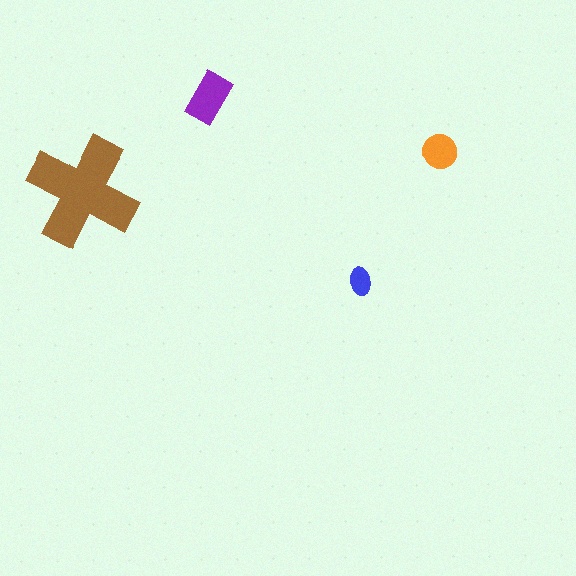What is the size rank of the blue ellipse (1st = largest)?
4th.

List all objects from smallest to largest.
The blue ellipse, the orange circle, the purple rectangle, the brown cross.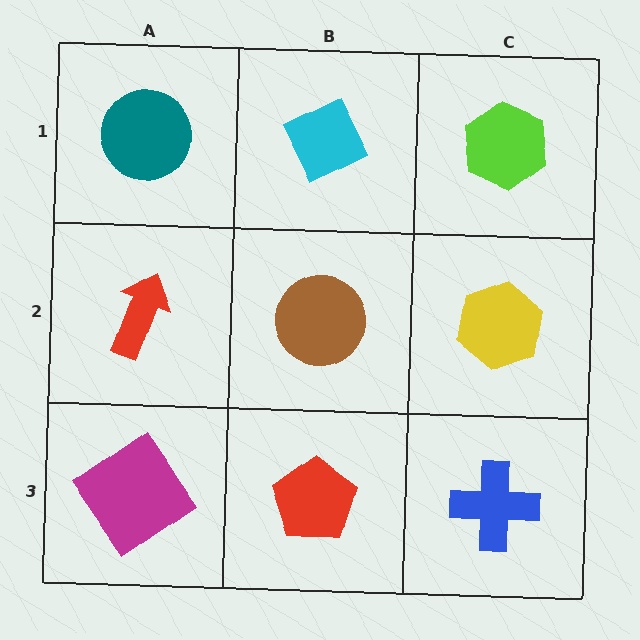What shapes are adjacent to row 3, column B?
A brown circle (row 2, column B), a magenta diamond (row 3, column A), a blue cross (row 3, column C).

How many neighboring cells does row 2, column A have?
3.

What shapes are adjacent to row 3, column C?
A yellow hexagon (row 2, column C), a red pentagon (row 3, column B).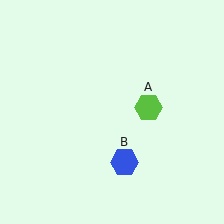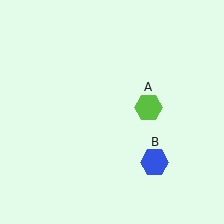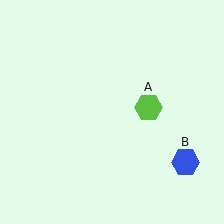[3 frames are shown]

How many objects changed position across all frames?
1 object changed position: blue hexagon (object B).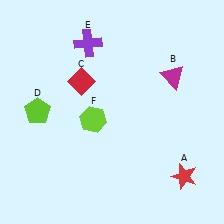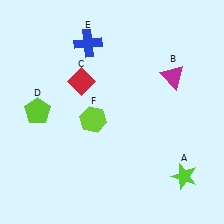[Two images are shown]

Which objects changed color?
A changed from red to lime. E changed from purple to blue.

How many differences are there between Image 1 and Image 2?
There are 2 differences between the two images.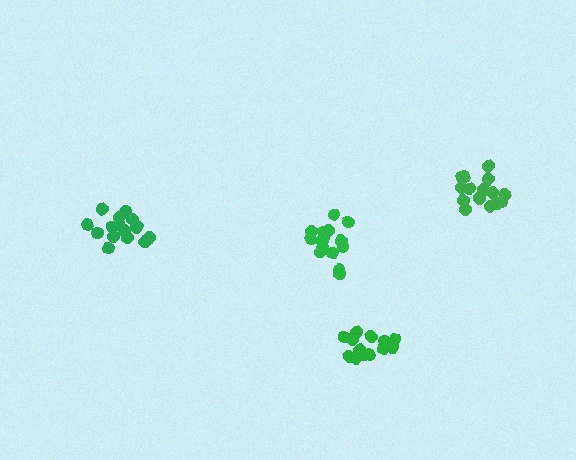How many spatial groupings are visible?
There are 4 spatial groupings.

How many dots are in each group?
Group 1: 16 dots, Group 2: 15 dots, Group 3: 15 dots, Group 4: 15 dots (61 total).